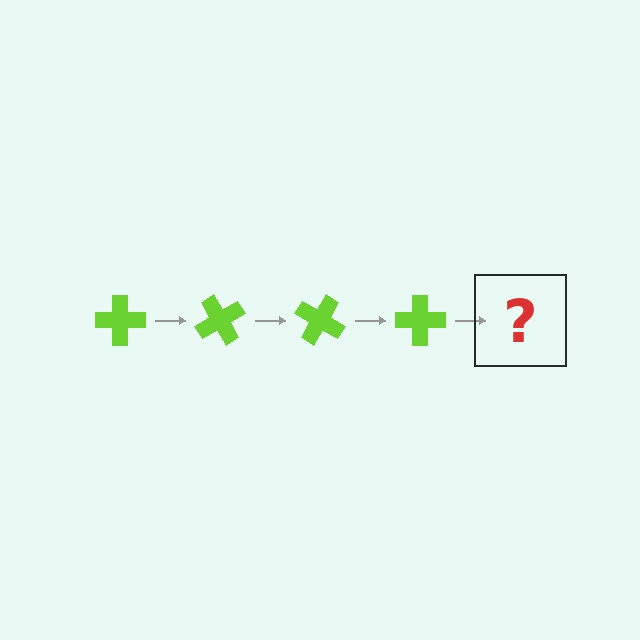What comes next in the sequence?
The next element should be a lime cross rotated 240 degrees.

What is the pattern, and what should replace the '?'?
The pattern is that the cross rotates 60 degrees each step. The '?' should be a lime cross rotated 240 degrees.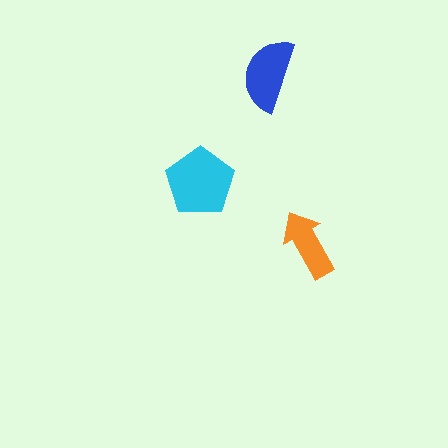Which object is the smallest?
The orange arrow.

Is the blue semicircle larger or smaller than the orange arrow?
Larger.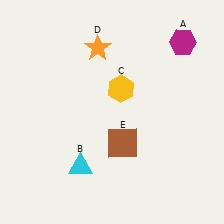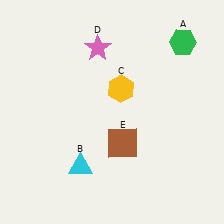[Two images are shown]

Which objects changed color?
A changed from magenta to green. D changed from orange to pink.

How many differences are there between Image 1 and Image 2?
There are 2 differences between the two images.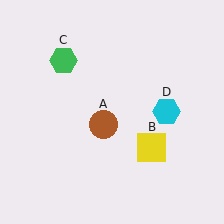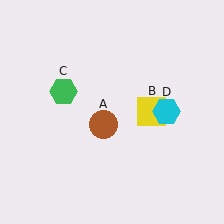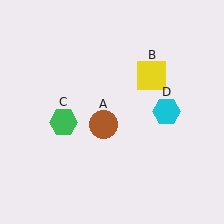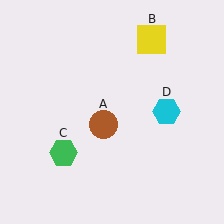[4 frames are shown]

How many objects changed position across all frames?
2 objects changed position: yellow square (object B), green hexagon (object C).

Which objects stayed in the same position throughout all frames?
Brown circle (object A) and cyan hexagon (object D) remained stationary.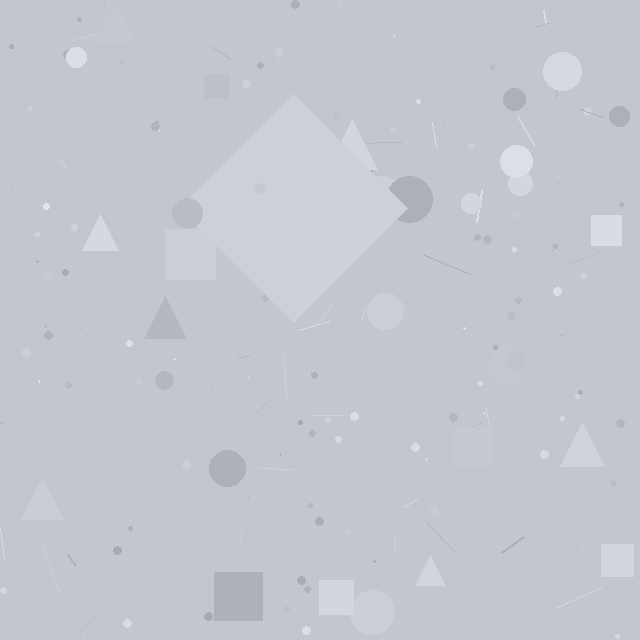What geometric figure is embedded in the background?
A diamond is embedded in the background.